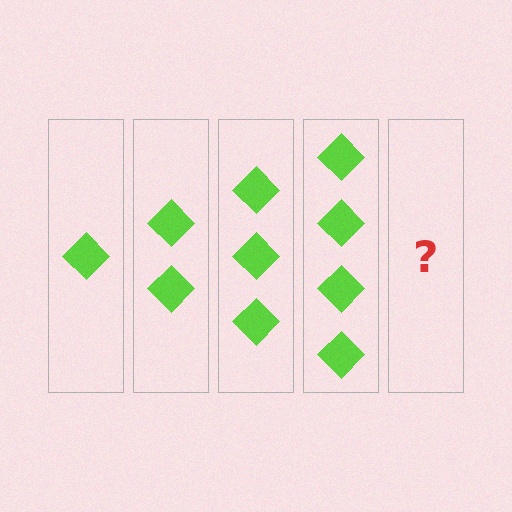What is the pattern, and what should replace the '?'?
The pattern is that each step adds one more diamond. The '?' should be 5 diamonds.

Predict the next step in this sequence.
The next step is 5 diamonds.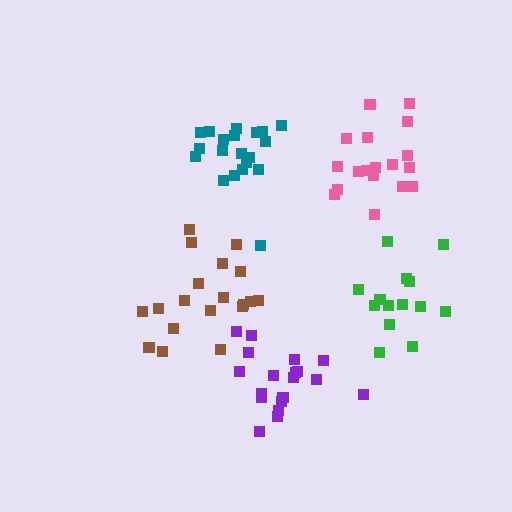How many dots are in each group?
Group 1: 18 dots, Group 2: 19 dots, Group 3: 19 dots, Group 4: 14 dots, Group 5: 20 dots (90 total).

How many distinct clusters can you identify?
There are 5 distinct clusters.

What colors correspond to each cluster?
The clusters are colored: pink, purple, brown, green, teal.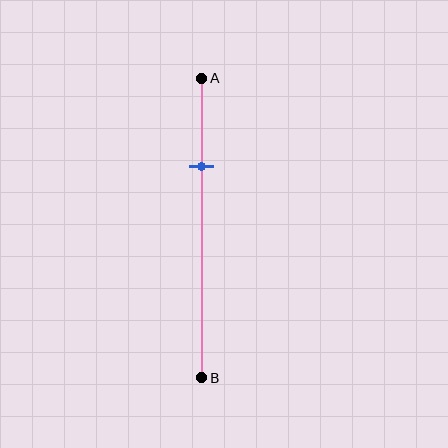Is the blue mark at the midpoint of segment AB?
No, the mark is at about 30% from A, not at the 50% midpoint.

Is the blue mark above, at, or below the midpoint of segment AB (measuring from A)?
The blue mark is above the midpoint of segment AB.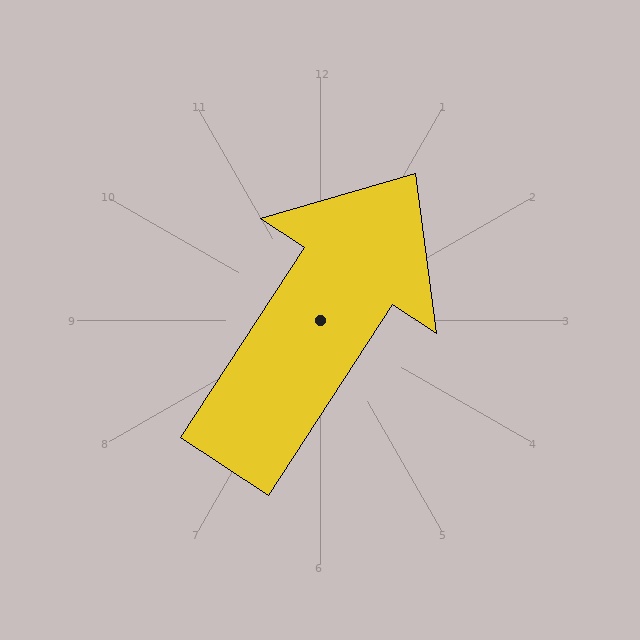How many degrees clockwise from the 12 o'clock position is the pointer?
Approximately 33 degrees.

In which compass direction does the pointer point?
Northeast.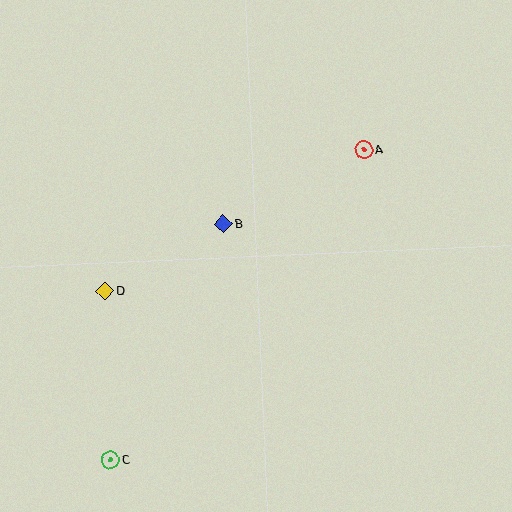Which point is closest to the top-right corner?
Point A is closest to the top-right corner.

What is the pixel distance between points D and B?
The distance between D and B is 136 pixels.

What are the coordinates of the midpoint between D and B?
The midpoint between D and B is at (164, 258).